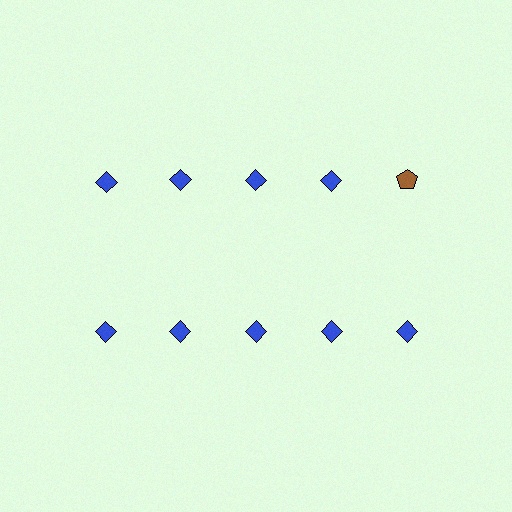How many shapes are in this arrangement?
There are 10 shapes arranged in a grid pattern.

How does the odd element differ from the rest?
It differs in both color (brown instead of blue) and shape (pentagon instead of diamond).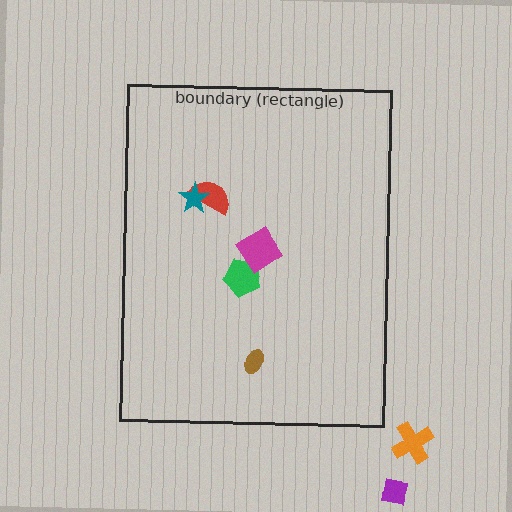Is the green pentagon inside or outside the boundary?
Inside.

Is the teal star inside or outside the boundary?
Inside.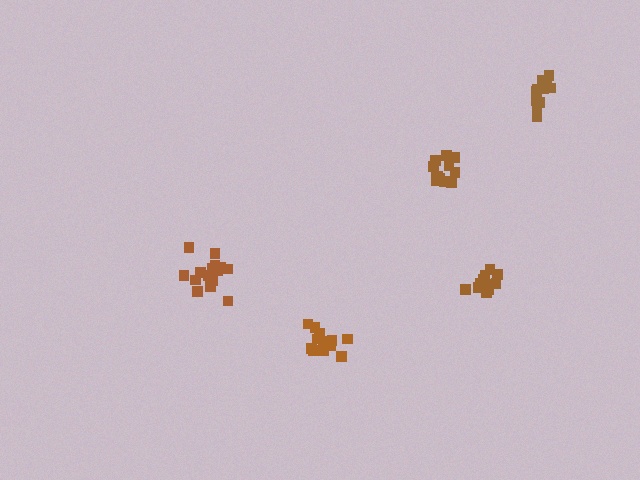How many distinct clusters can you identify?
There are 5 distinct clusters.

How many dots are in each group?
Group 1: 15 dots, Group 2: 12 dots, Group 3: 12 dots, Group 4: 14 dots, Group 5: 11 dots (64 total).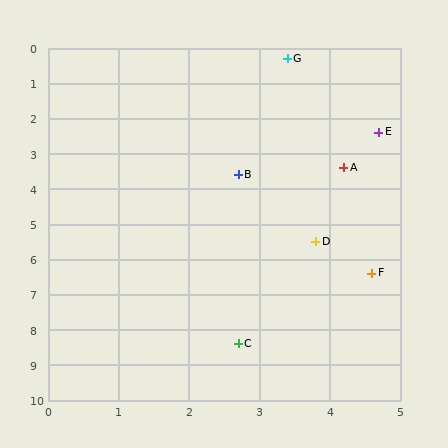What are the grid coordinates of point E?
Point E is at approximately (4.7, 2.4).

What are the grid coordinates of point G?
Point G is at approximately (3.4, 0.3).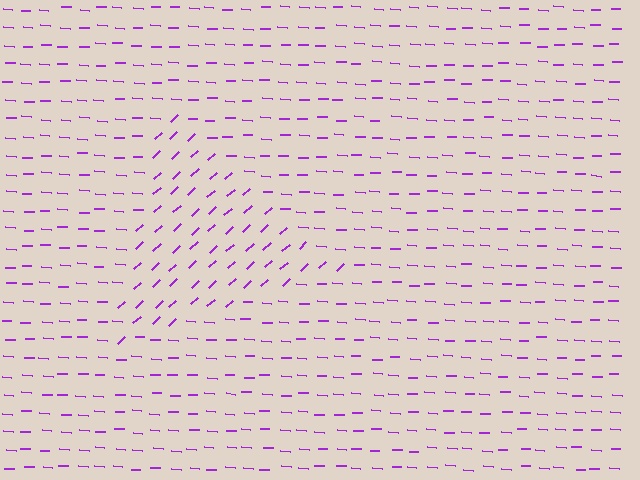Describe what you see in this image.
The image is filled with small purple line segments. A triangle region in the image has lines oriented differently from the surrounding lines, creating a visible texture boundary.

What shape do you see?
I see a triangle.